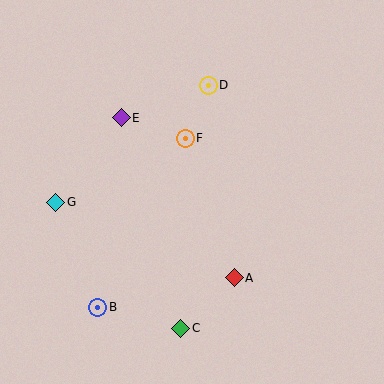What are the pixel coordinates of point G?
Point G is at (56, 202).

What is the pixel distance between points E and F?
The distance between E and F is 67 pixels.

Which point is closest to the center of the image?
Point F at (185, 138) is closest to the center.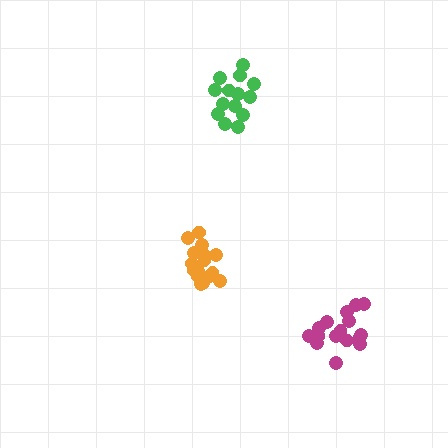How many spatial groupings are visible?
There are 3 spatial groupings.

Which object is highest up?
The green cluster is topmost.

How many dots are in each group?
Group 1: 17 dots, Group 2: 14 dots, Group 3: 16 dots (47 total).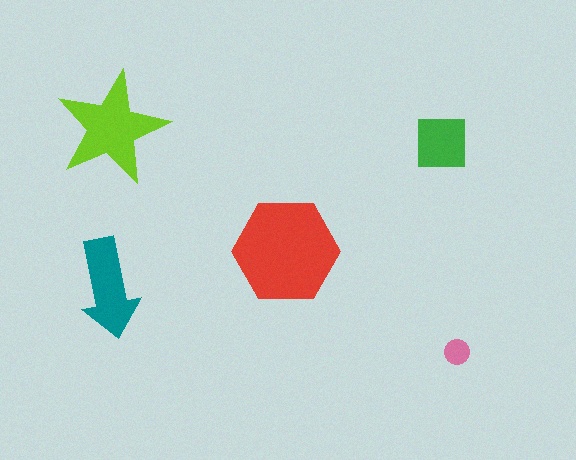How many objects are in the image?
There are 5 objects in the image.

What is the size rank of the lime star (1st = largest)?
2nd.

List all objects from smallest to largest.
The pink circle, the green square, the teal arrow, the lime star, the red hexagon.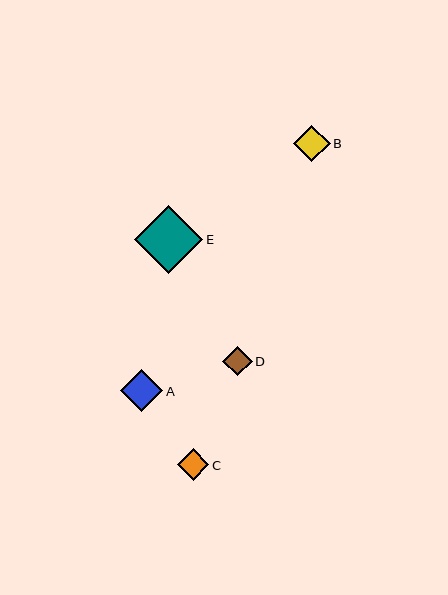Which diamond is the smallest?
Diamond D is the smallest with a size of approximately 29 pixels.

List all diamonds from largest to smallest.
From largest to smallest: E, A, B, C, D.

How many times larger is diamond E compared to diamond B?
Diamond E is approximately 1.9 times the size of diamond B.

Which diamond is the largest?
Diamond E is the largest with a size of approximately 68 pixels.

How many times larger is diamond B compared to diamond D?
Diamond B is approximately 1.2 times the size of diamond D.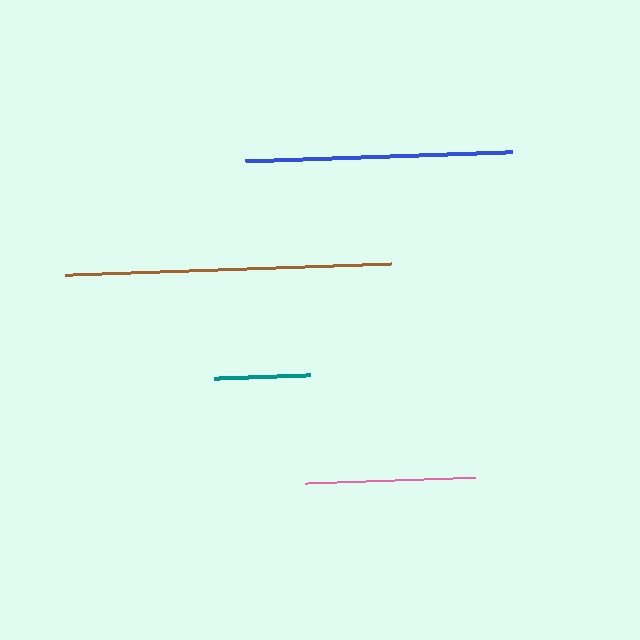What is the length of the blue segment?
The blue segment is approximately 267 pixels long.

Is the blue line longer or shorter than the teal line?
The blue line is longer than the teal line.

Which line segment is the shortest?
The teal line is the shortest at approximately 96 pixels.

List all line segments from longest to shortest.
From longest to shortest: brown, blue, pink, teal.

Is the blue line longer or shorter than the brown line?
The brown line is longer than the blue line.